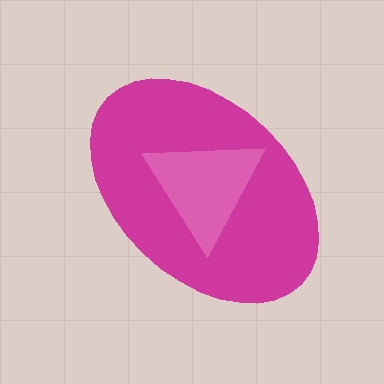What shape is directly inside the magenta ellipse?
The pink triangle.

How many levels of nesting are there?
2.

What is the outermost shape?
The magenta ellipse.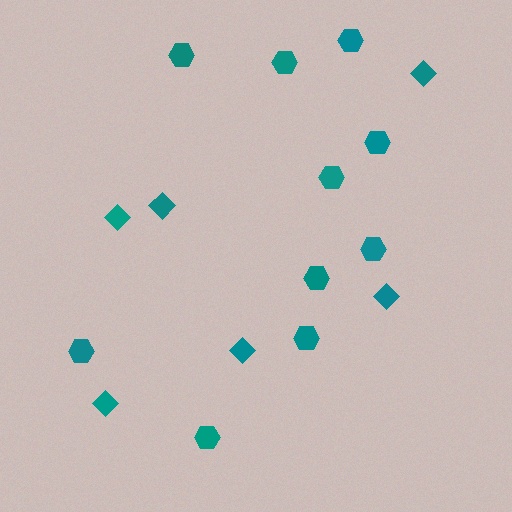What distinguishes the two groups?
There are 2 groups: one group of hexagons (10) and one group of diamonds (6).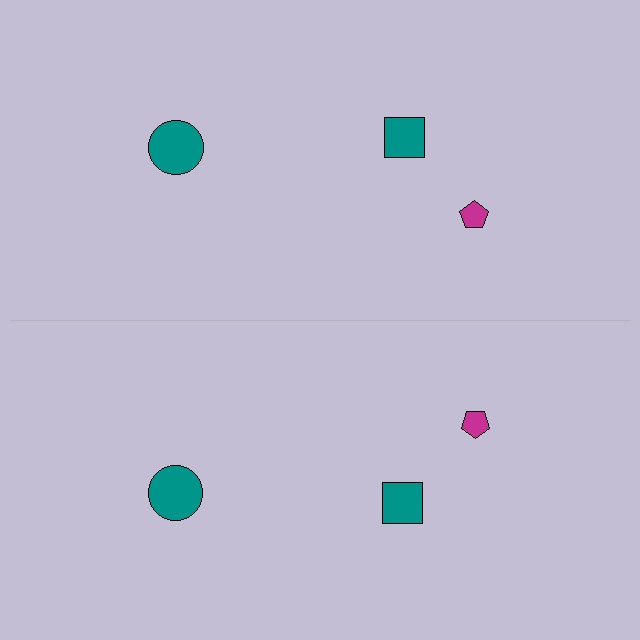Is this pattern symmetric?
Yes, this pattern has bilateral (reflection) symmetry.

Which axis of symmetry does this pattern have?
The pattern has a horizontal axis of symmetry running through the center of the image.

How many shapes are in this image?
There are 6 shapes in this image.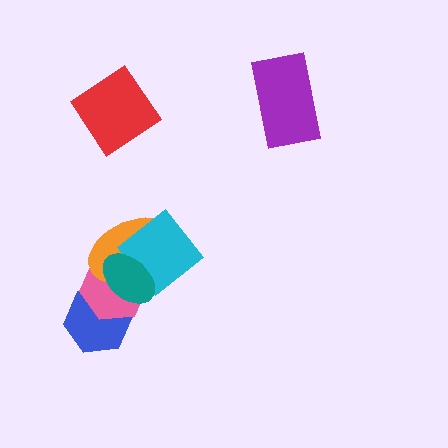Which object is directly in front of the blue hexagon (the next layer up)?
The pink hexagon is directly in front of the blue hexagon.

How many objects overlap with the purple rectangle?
0 objects overlap with the purple rectangle.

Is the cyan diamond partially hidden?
Yes, it is partially covered by another shape.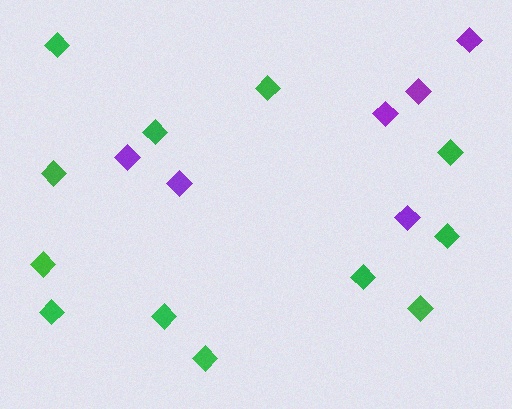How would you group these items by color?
There are 2 groups: one group of purple diamonds (6) and one group of green diamonds (12).